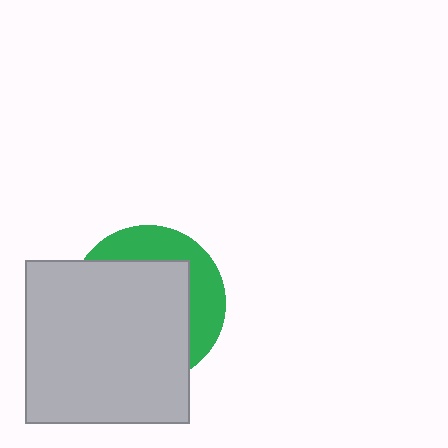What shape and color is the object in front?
The object in front is a light gray square.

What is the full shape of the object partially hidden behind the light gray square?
The partially hidden object is a green circle.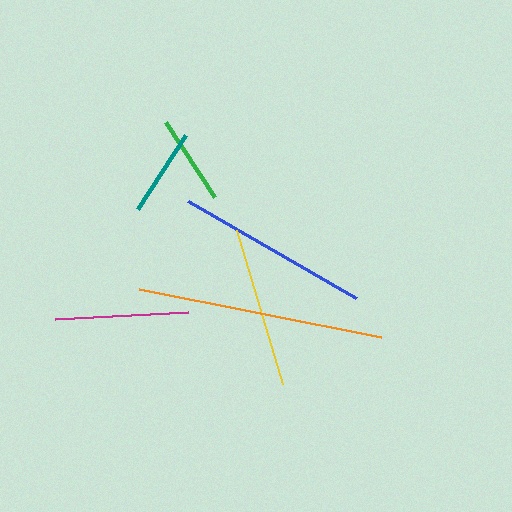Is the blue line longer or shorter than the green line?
The blue line is longer than the green line.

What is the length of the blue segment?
The blue segment is approximately 195 pixels long.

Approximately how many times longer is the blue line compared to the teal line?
The blue line is approximately 2.2 times the length of the teal line.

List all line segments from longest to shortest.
From longest to shortest: orange, blue, yellow, magenta, green, teal.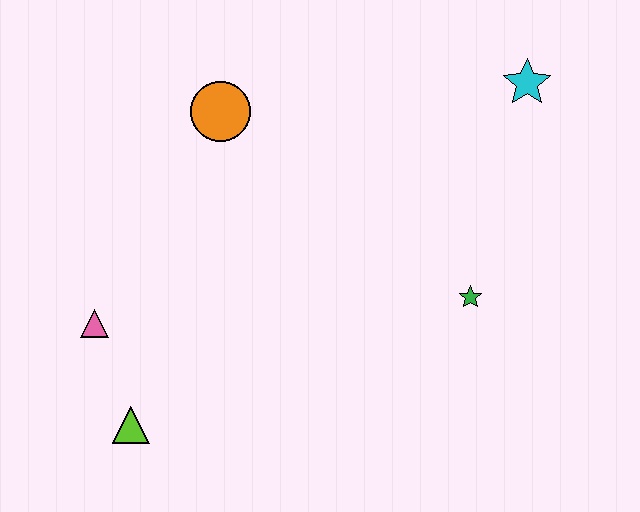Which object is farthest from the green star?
The pink triangle is farthest from the green star.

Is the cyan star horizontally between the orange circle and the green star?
No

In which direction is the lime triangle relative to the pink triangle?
The lime triangle is below the pink triangle.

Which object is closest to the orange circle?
The pink triangle is closest to the orange circle.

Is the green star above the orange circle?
No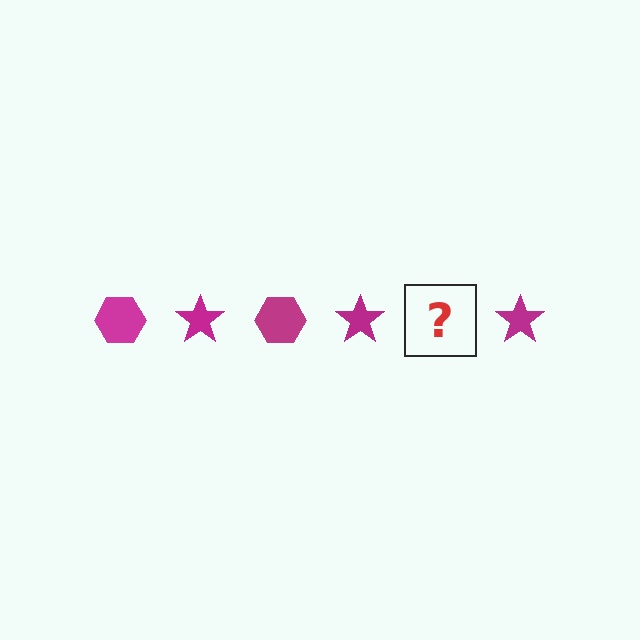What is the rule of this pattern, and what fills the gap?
The rule is that the pattern cycles through hexagon, star shapes in magenta. The gap should be filled with a magenta hexagon.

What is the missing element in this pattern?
The missing element is a magenta hexagon.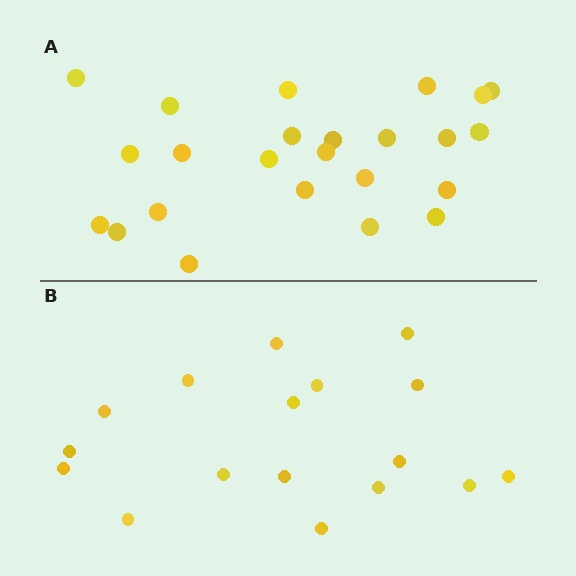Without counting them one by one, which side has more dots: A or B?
Region A (the top region) has more dots.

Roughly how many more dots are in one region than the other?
Region A has roughly 8 or so more dots than region B.